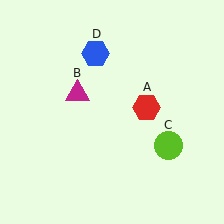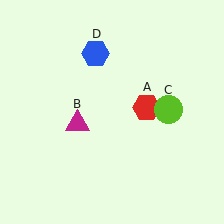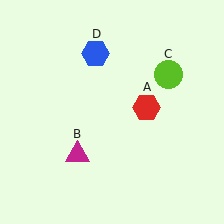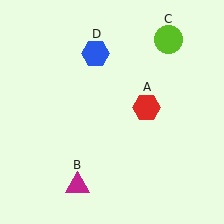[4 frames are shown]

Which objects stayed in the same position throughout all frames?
Red hexagon (object A) and blue hexagon (object D) remained stationary.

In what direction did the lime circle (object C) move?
The lime circle (object C) moved up.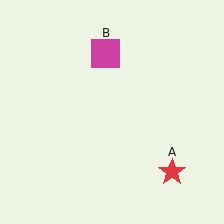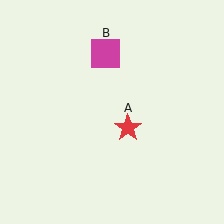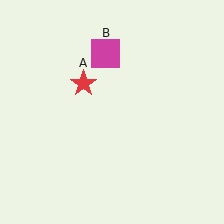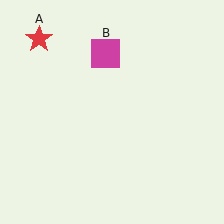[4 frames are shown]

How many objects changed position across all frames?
1 object changed position: red star (object A).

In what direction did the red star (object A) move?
The red star (object A) moved up and to the left.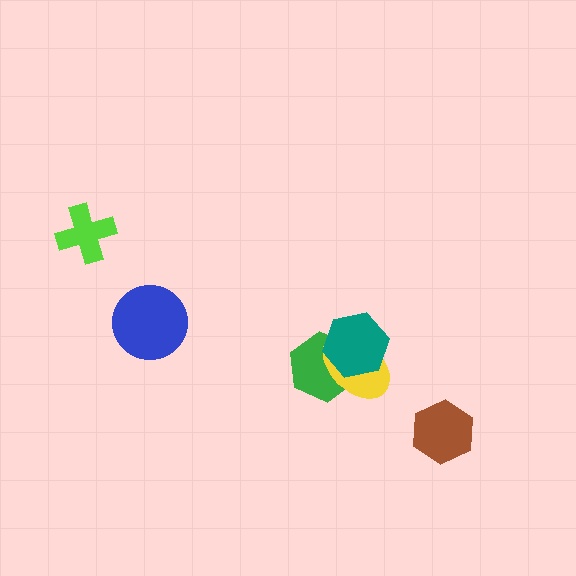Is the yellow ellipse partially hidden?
Yes, it is partially covered by another shape.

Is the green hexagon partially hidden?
Yes, it is partially covered by another shape.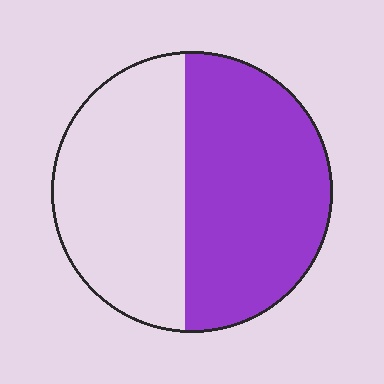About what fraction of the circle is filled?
About one half (1/2).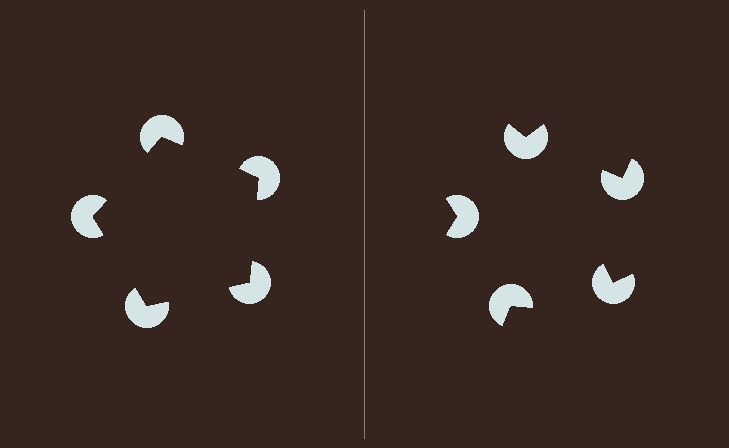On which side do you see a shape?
An illusory pentagon appears on the left side. On the right side the wedge cuts are rotated, so no coherent shape forms.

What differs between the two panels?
The pac-man discs are positioned identically on both sides; only the wedge orientations differ. On the left they align to a pentagon; on the right they are misaligned.